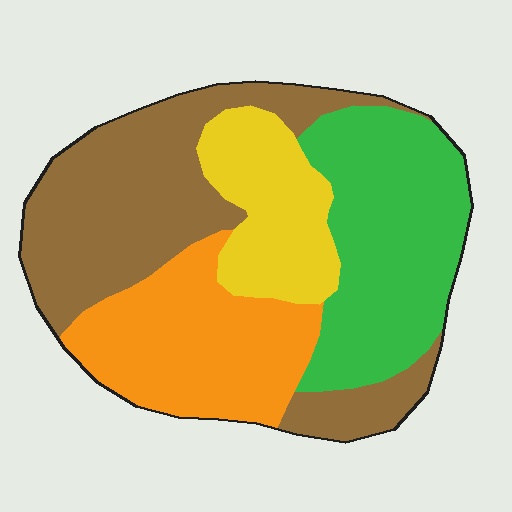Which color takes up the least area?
Yellow, at roughly 15%.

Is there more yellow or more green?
Green.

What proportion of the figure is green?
Green covers roughly 30% of the figure.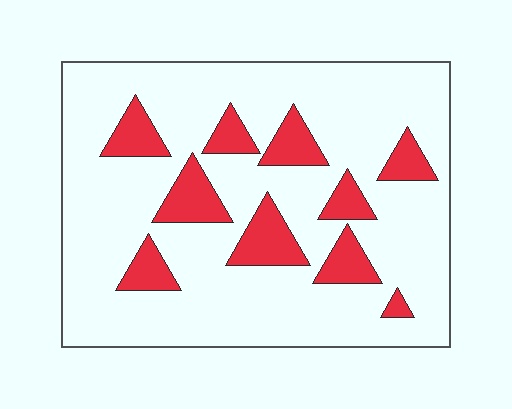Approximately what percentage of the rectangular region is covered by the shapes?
Approximately 20%.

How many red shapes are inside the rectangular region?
10.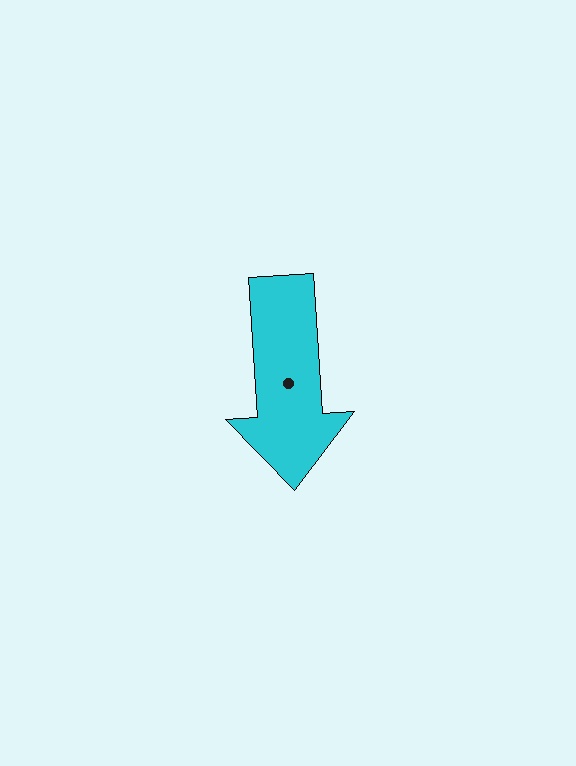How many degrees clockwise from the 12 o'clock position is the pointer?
Approximately 176 degrees.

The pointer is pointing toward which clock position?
Roughly 6 o'clock.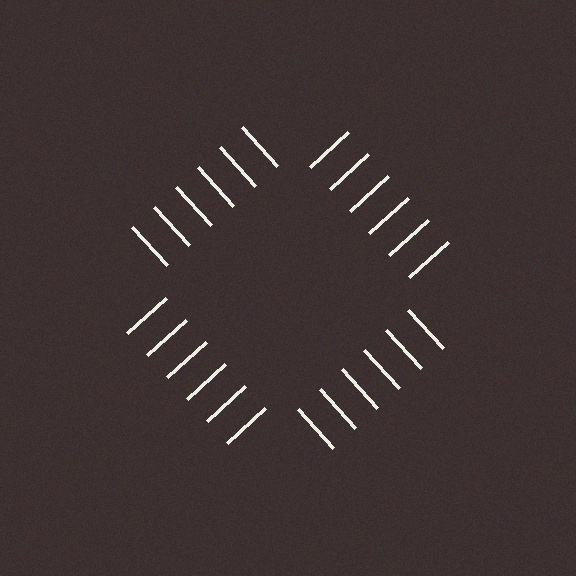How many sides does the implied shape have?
4 sides — the line-ends trace a square.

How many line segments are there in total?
24 — 6 along each of the 4 edges.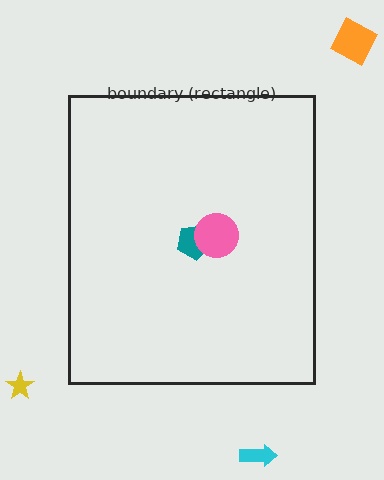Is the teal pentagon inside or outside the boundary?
Inside.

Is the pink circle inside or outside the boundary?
Inside.